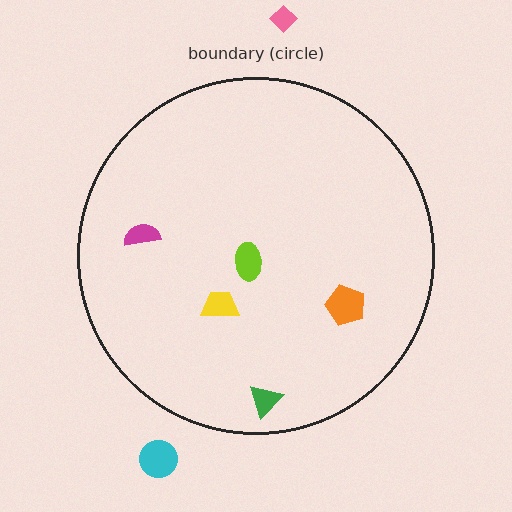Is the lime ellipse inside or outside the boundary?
Inside.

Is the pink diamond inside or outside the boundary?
Outside.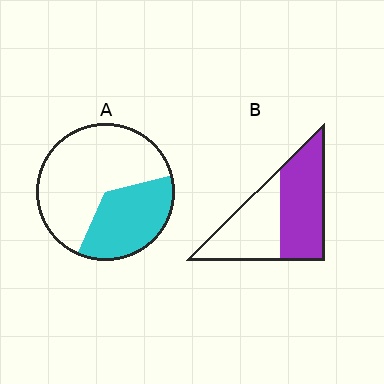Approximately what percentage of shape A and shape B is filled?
A is approximately 35% and B is approximately 55%.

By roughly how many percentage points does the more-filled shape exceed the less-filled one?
By roughly 20 percentage points (B over A).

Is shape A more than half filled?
No.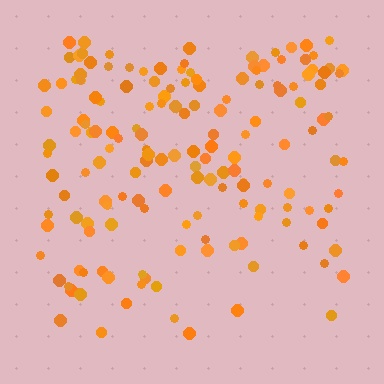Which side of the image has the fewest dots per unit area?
The bottom.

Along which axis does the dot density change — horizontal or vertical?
Vertical.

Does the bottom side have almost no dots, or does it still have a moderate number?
Still a moderate number, just noticeably fewer than the top.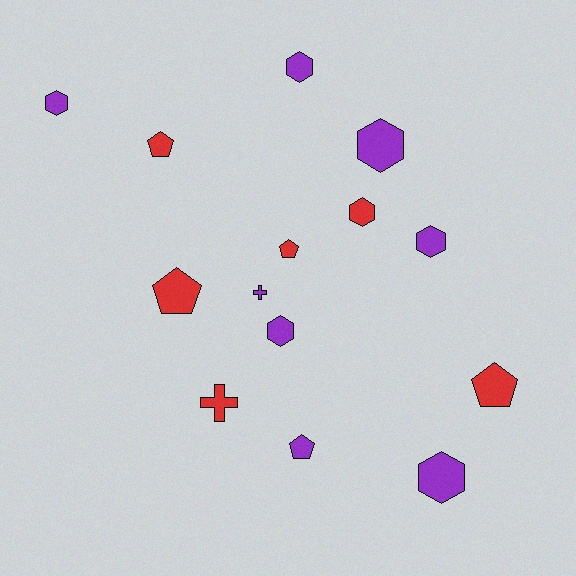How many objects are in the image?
There are 14 objects.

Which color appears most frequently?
Purple, with 8 objects.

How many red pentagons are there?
There are 4 red pentagons.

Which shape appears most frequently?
Hexagon, with 7 objects.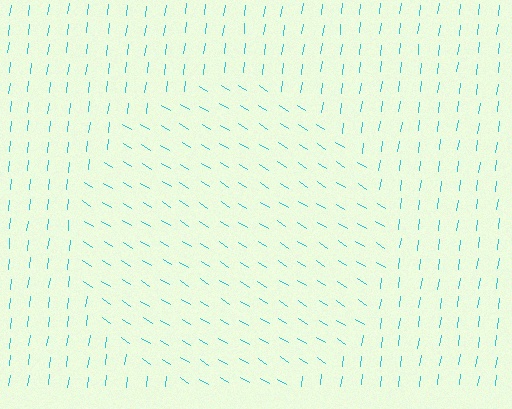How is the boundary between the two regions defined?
The boundary is defined purely by a change in line orientation (approximately 65 degrees difference). All lines are the same color and thickness.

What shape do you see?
I see a circle.